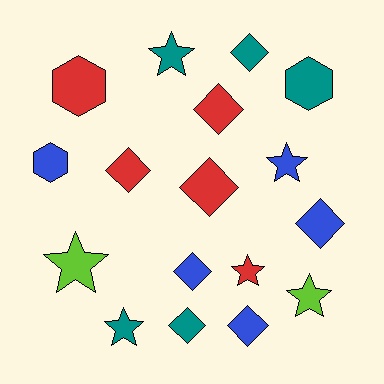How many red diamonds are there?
There are 3 red diamonds.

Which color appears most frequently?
Red, with 5 objects.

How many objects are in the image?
There are 17 objects.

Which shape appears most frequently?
Diamond, with 8 objects.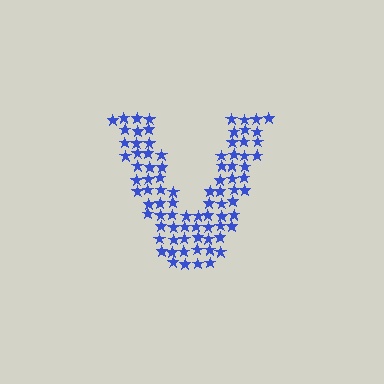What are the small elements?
The small elements are stars.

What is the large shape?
The large shape is the letter V.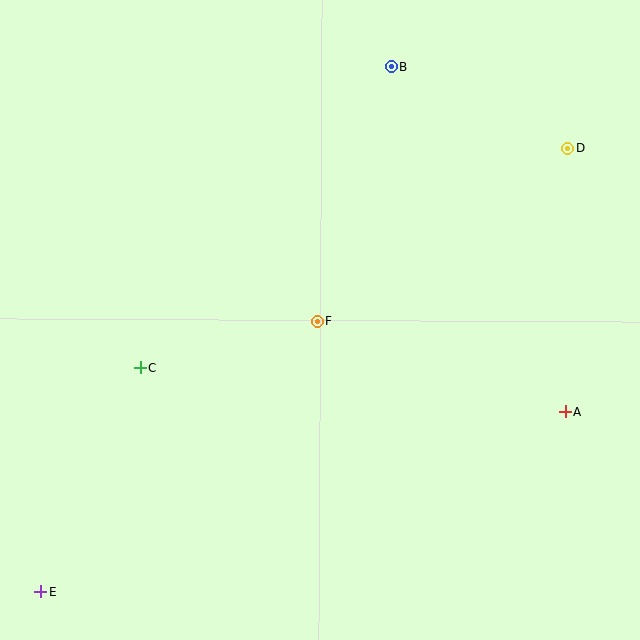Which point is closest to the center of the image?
Point F at (317, 321) is closest to the center.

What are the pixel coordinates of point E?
Point E is at (40, 591).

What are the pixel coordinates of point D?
Point D is at (567, 148).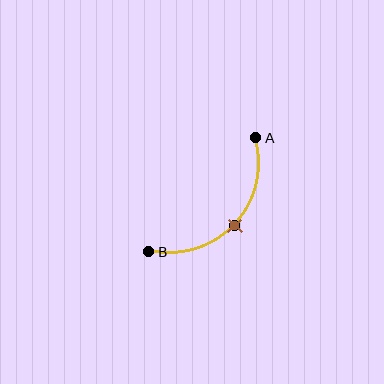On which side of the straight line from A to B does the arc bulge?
The arc bulges below and to the right of the straight line connecting A and B.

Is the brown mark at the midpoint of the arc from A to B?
Yes. The brown mark lies on the arc at equal arc-length from both A and B — it is the arc midpoint.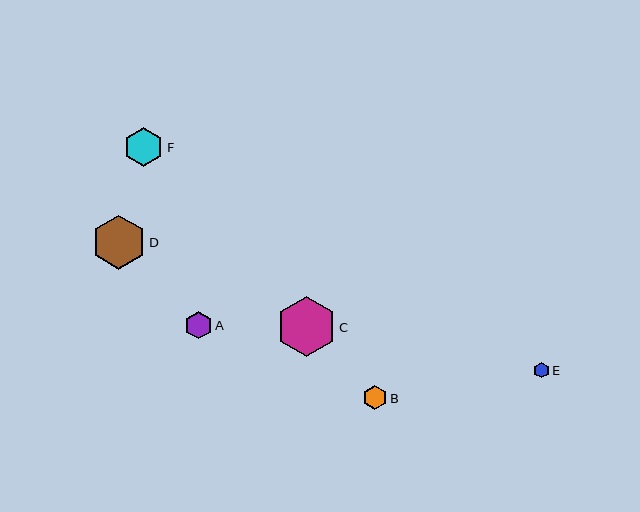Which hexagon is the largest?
Hexagon C is the largest with a size of approximately 59 pixels.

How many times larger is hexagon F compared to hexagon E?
Hexagon F is approximately 2.5 times the size of hexagon E.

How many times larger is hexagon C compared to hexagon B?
Hexagon C is approximately 2.4 times the size of hexagon B.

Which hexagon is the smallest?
Hexagon E is the smallest with a size of approximately 16 pixels.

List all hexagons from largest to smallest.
From largest to smallest: C, D, F, A, B, E.